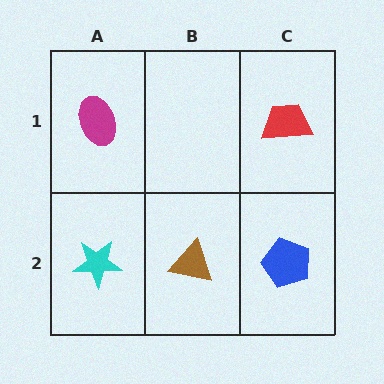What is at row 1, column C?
A red trapezoid.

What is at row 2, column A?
A cyan star.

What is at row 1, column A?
A magenta ellipse.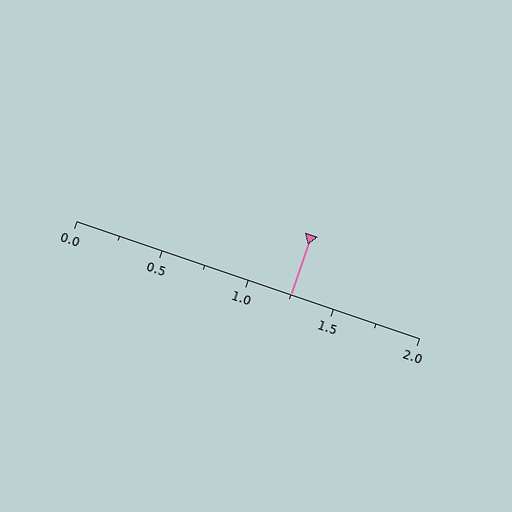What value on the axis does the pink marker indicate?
The marker indicates approximately 1.25.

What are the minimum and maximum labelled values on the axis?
The axis runs from 0.0 to 2.0.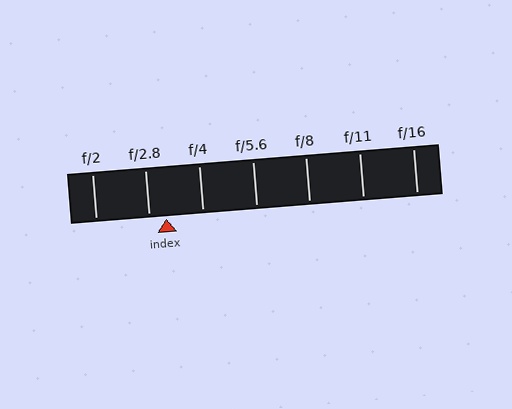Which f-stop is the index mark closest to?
The index mark is closest to f/2.8.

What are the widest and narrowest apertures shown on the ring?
The widest aperture shown is f/2 and the narrowest is f/16.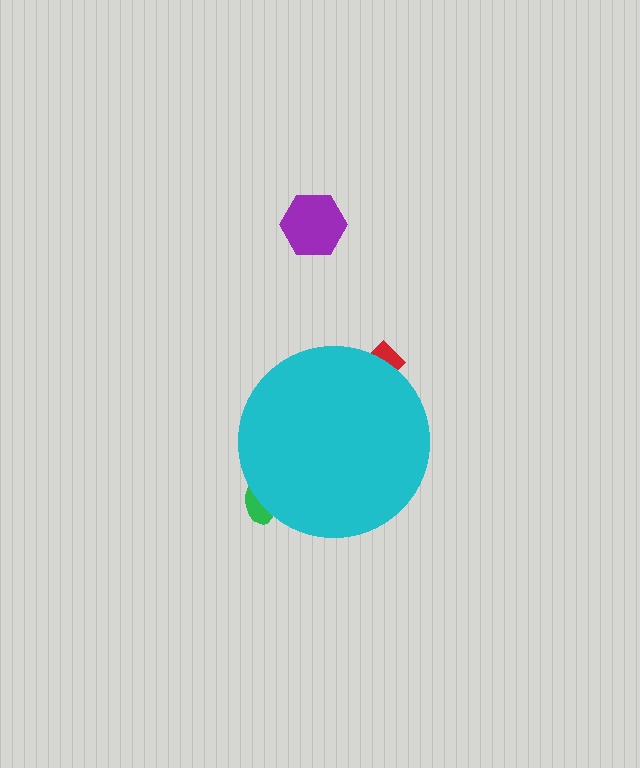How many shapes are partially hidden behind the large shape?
2 shapes are partially hidden.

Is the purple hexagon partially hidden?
No, the purple hexagon is fully visible.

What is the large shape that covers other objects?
A cyan circle.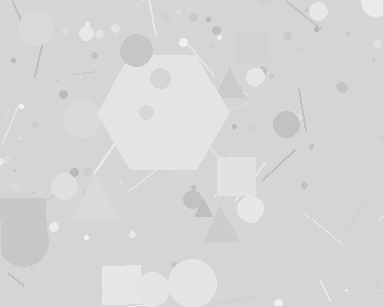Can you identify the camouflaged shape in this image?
The camouflaged shape is a hexagon.